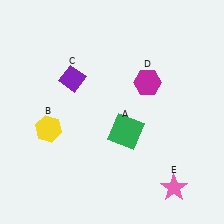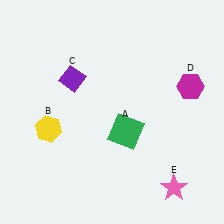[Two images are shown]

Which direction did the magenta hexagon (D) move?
The magenta hexagon (D) moved right.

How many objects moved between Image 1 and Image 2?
1 object moved between the two images.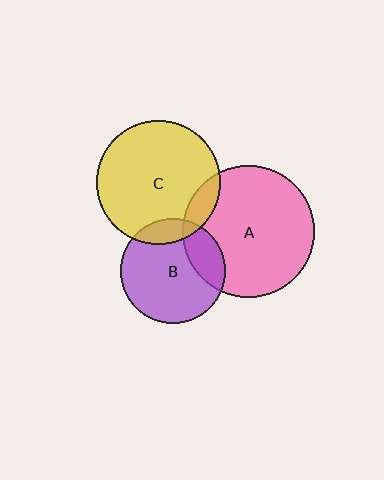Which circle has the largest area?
Circle A (pink).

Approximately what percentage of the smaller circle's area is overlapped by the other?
Approximately 10%.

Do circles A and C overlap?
Yes.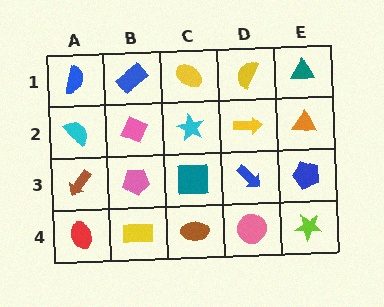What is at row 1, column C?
A yellow ellipse.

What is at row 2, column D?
A yellow arrow.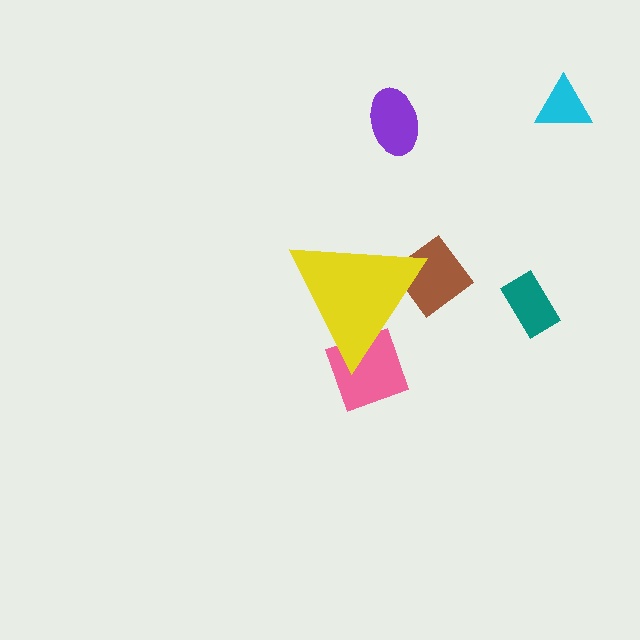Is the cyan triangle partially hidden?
No, the cyan triangle is fully visible.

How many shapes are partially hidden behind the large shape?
3 shapes are partially hidden.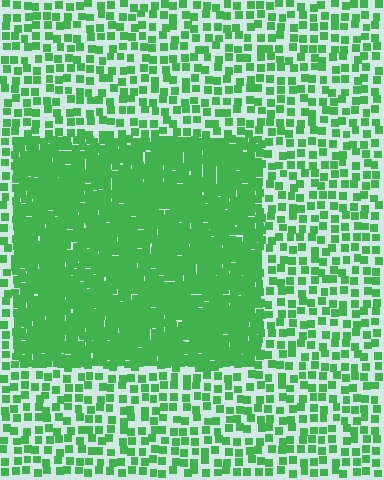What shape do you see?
I see a rectangle.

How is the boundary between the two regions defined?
The boundary is defined by a change in element density (approximately 2.6x ratio). All elements are the same color, size, and shape.